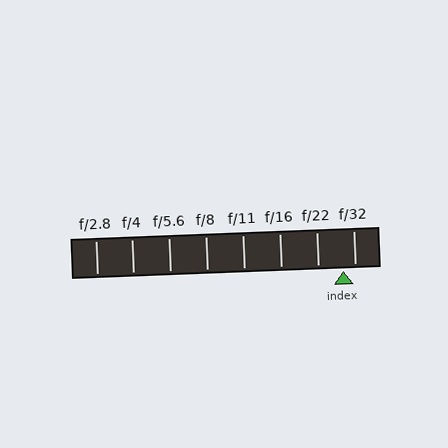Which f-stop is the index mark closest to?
The index mark is closest to f/32.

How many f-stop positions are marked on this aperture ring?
There are 8 f-stop positions marked.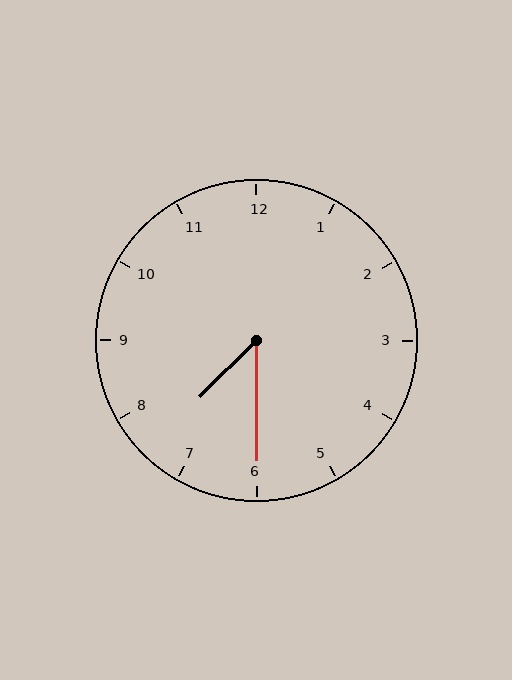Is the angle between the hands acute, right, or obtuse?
It is acute.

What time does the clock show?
7:30.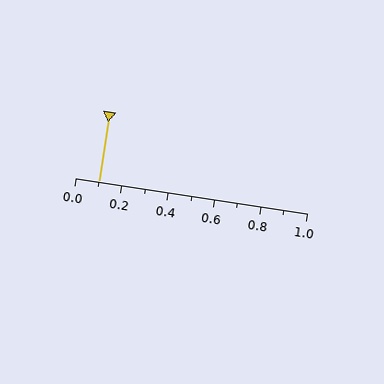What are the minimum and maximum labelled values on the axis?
The axis runs from 0.0 to 1.0.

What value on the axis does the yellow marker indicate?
The marker indicates approximately 0.1.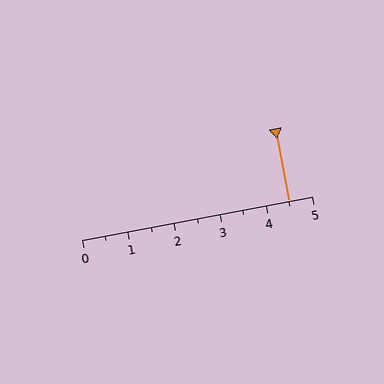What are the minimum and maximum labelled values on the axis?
The axis runs from 0 to 5.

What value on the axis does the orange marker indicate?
The marker indicates approximately 4.5.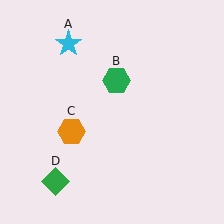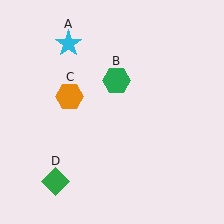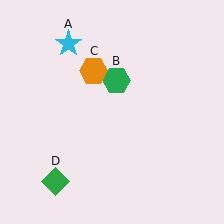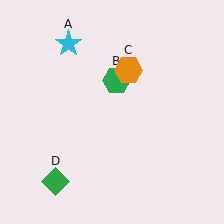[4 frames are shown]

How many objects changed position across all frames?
1 object changed position: orange hexagon (object C).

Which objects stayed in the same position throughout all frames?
Cyan star (object A) and green hexagon (object B) and green diamond (object D) remained stationary.